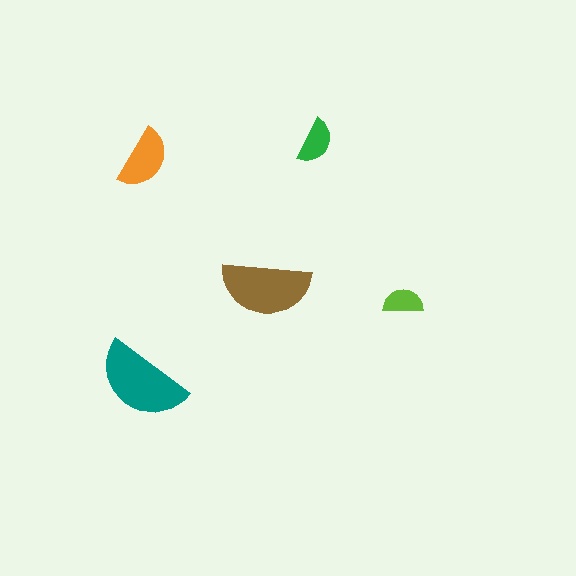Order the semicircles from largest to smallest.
the teal one, the brown one, the orange one, the green one, the lime one.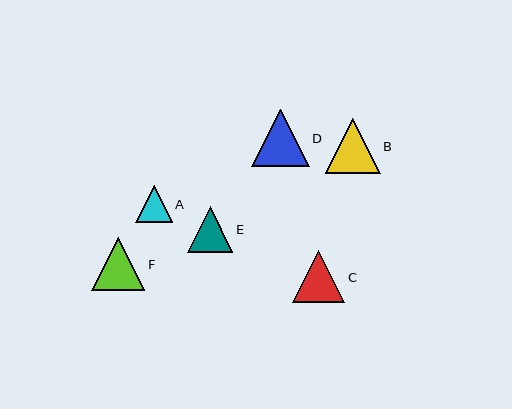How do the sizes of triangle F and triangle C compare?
Triangle F and triangle C are approximately the same size.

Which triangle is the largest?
Triangle D is the largest with a size of approximately 57 pixels.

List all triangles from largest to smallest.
From largest to smallest: D, B, F, C, E, A.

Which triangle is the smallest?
Triangle A is the smallest with a size of approximately 36 pixels.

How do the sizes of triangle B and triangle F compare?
Triangle B and triangle F are approximately the same size.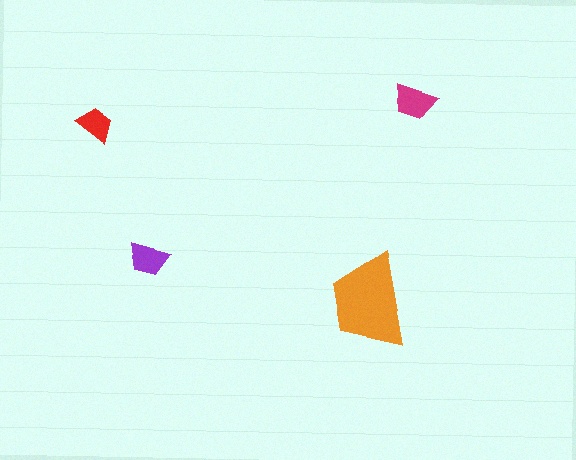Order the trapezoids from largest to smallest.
the orange one, the magenta one, the purple one, the red one.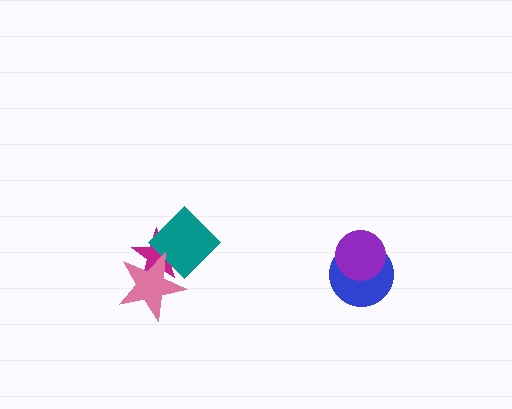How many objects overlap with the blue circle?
1 object overlaps with the blue circle.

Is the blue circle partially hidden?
Yes, it is partially covered by another shape.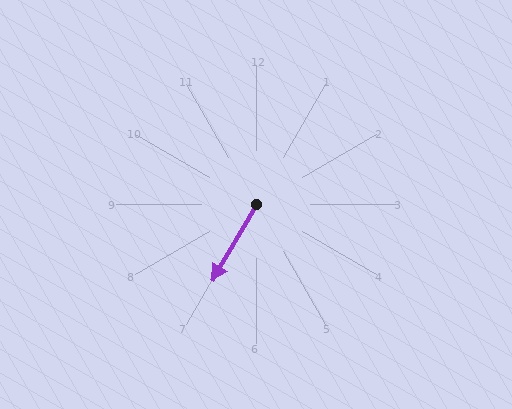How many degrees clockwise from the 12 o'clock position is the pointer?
Approximately 210 degrees.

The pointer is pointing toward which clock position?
Roughly 7 o'clock.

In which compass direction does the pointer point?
Southwest.